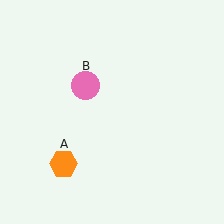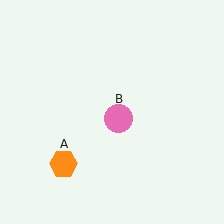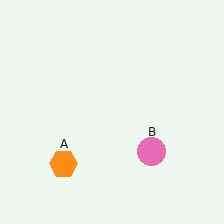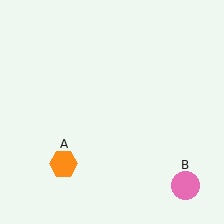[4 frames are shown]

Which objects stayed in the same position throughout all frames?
Orange hexagon (object A) remained stationary.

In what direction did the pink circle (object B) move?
The pink circle (object B) moved down and to the right.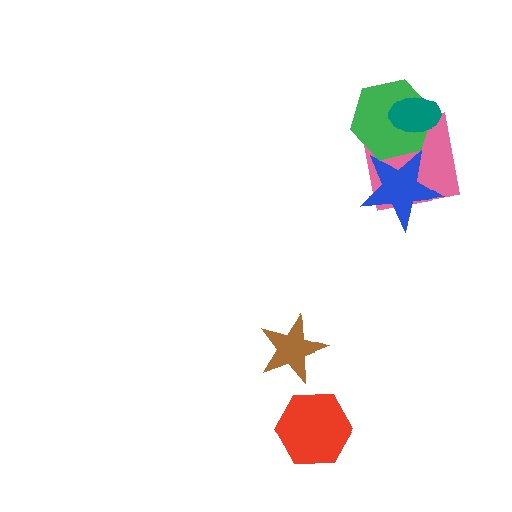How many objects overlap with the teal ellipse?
2 objects overlap with the teal ellipse.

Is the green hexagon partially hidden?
Yes, it is partially covered by another shape.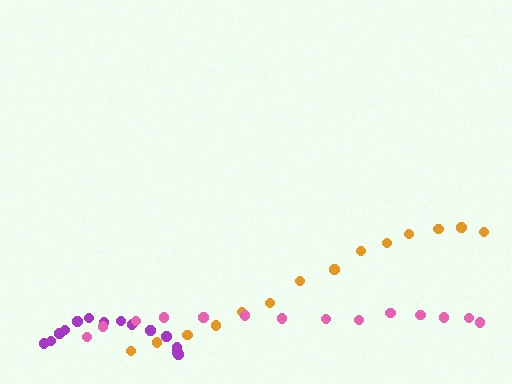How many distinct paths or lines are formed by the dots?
There are 3 distinct paths.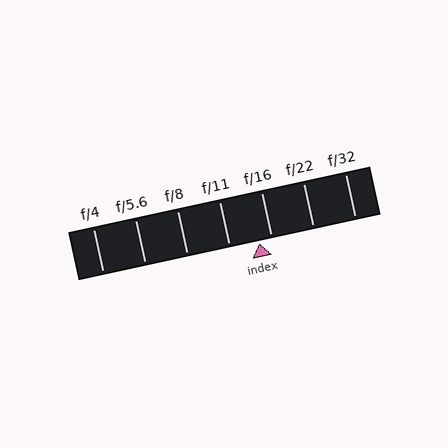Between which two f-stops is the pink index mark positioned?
The index mark is between f/11 and f/16.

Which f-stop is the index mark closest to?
The index mark is closest to f/16.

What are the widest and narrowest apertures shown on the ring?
The widest aperture shown is f/4 and the narrowest is f/32.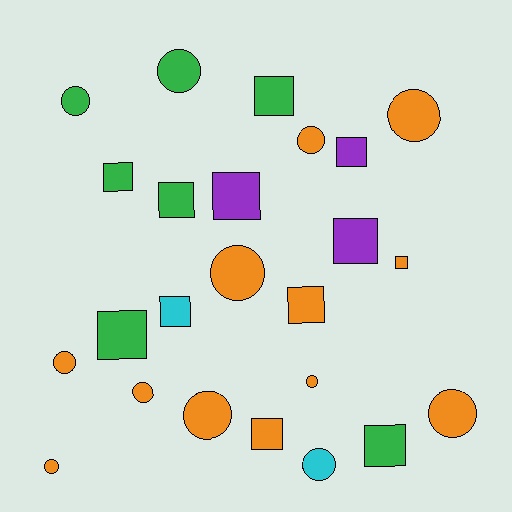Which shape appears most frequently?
Square, with 12 objects.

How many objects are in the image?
There are 24 objects.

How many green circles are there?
There are 2 green circles.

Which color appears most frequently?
Orange, with 12 objects.